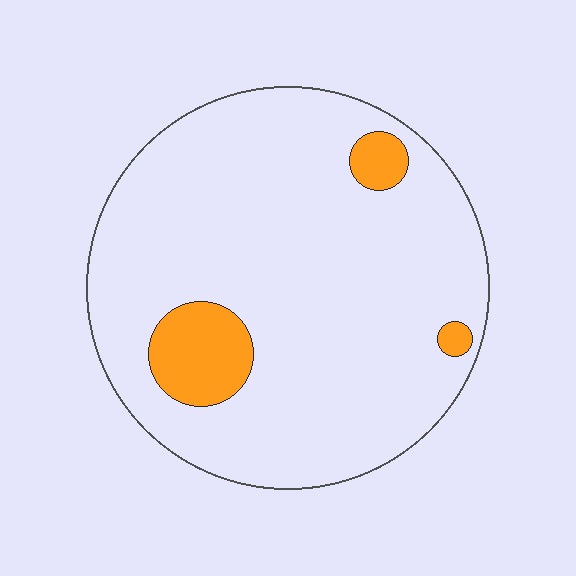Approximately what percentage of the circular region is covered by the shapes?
Approximately 10%.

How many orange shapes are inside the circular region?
3.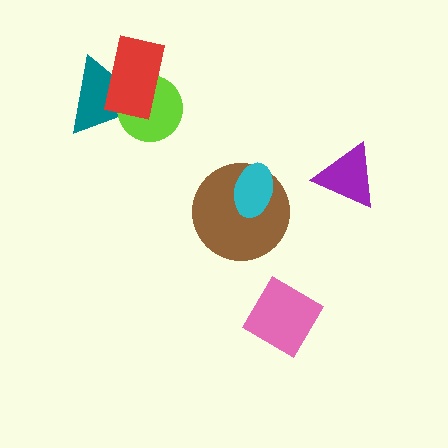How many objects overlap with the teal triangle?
2 objects overlap with the teal triangle.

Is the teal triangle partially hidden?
Yes, it is partially covered by another shape.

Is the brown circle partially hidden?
Yes, it is partially covered by another shape.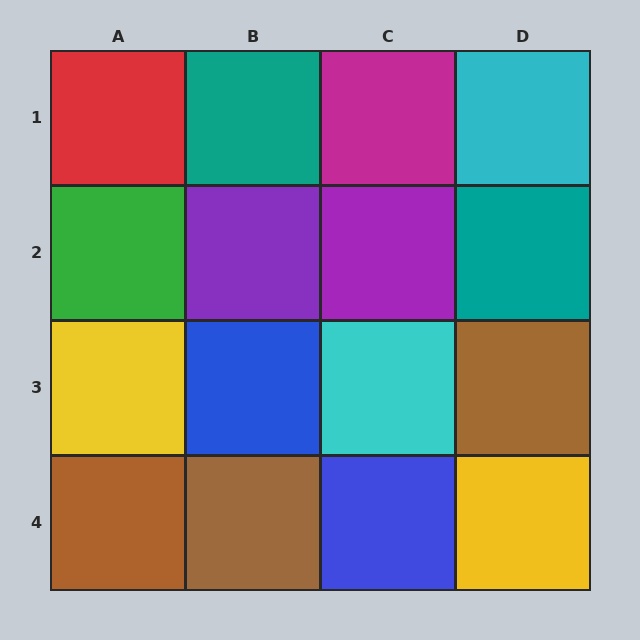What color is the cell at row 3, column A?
Yellow.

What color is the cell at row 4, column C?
Blue.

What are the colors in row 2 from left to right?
Green, purple, purple, teal.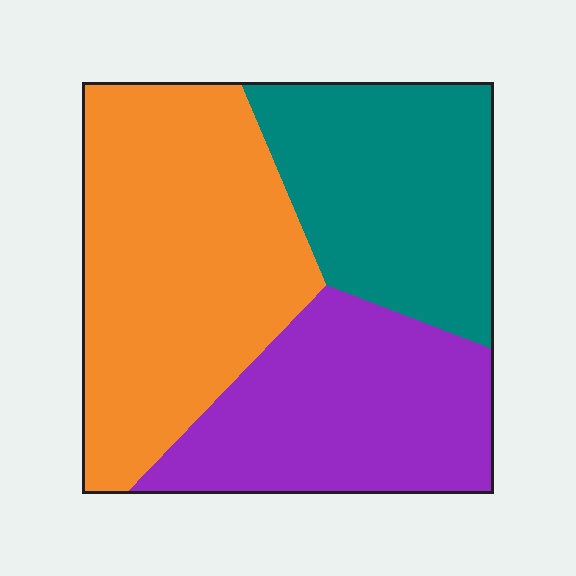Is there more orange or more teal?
Orange.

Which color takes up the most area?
Orange, at roughly 40%.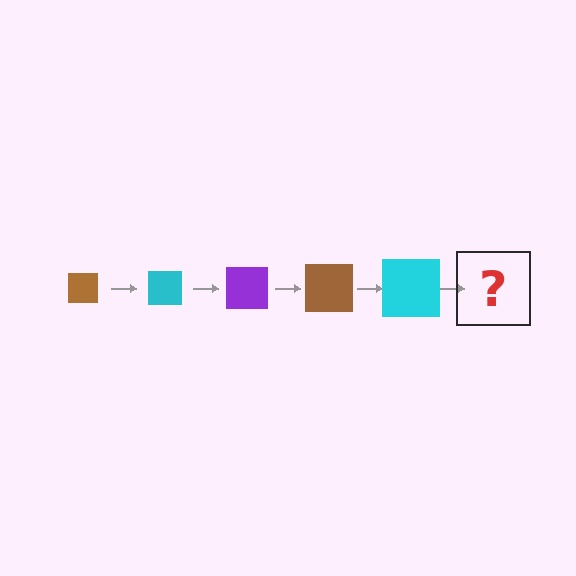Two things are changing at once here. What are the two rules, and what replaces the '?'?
The two rules are that the square grows larger each step and the color cycles through brown, cyan, and purple. The '?' should be a purple square, larger than the previous one.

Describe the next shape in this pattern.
It should be a purple square, larger than the previous one.